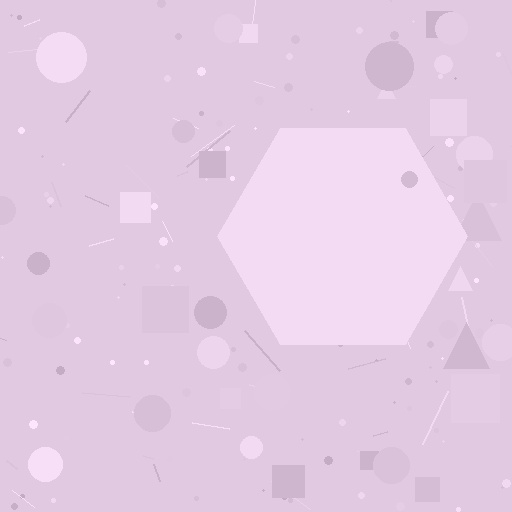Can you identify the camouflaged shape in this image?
The camouflaged shape is a hexagon.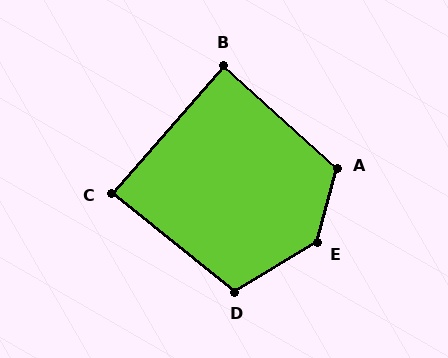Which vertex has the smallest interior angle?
C, at approximately 88 degrees.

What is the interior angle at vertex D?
Approximately 111 degrees (obtuse).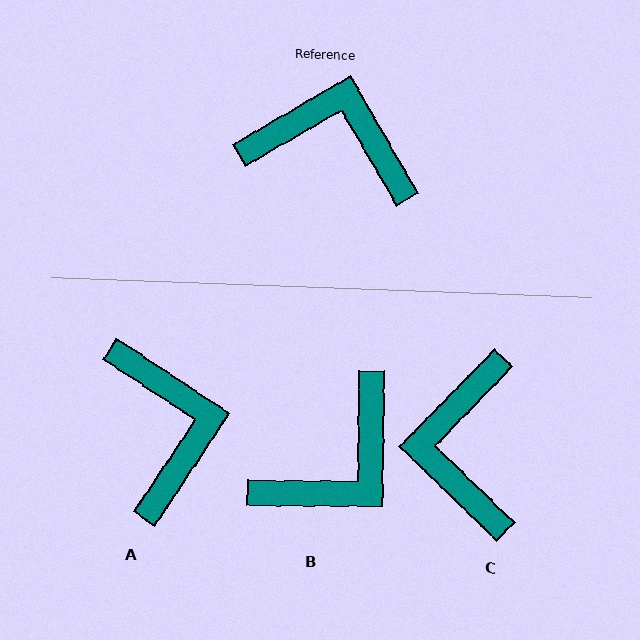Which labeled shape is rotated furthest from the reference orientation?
B, about 121 degrees away.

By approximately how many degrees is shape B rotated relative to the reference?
Approximately 121 degrees clockwise.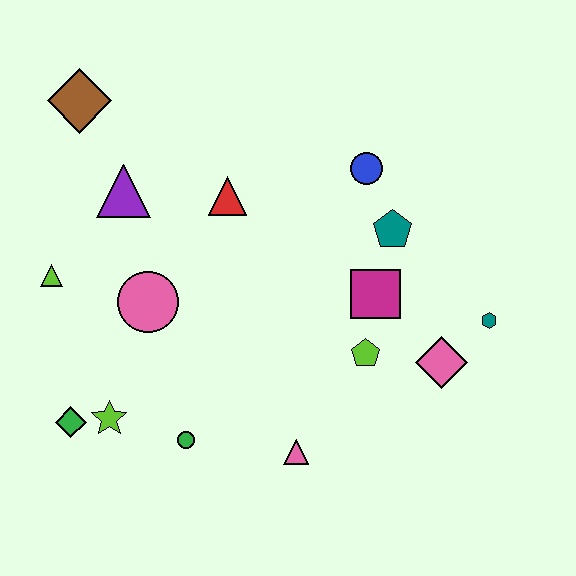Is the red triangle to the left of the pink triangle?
Yes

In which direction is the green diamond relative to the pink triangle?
The green diamond is to the left of the pink triangle.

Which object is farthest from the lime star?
The teal hexagon is farthest from the lime star.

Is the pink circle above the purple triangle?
No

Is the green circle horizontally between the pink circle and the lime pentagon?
Yes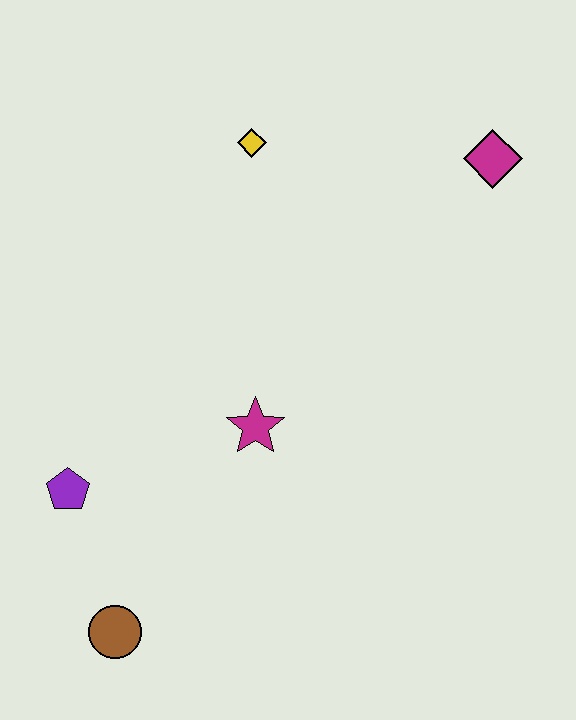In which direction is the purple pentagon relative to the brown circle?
The purple pentagon is above the brown circle.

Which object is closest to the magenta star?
The purple pentagon is closest to the magenta star.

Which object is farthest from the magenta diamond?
The brown circle is farthest from the magenta diamond.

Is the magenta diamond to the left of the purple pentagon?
No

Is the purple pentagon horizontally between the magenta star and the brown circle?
No